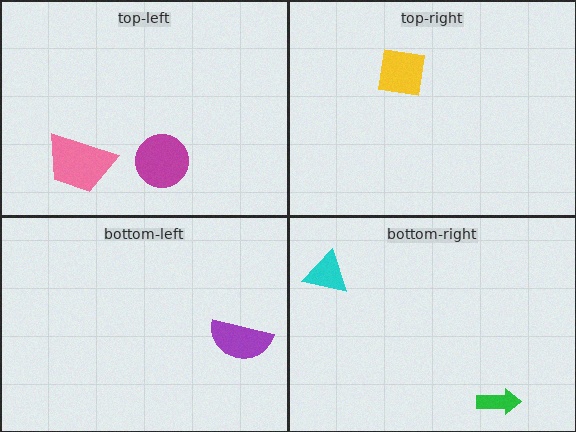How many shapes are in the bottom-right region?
2.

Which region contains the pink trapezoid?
The top-left region.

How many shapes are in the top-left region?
2.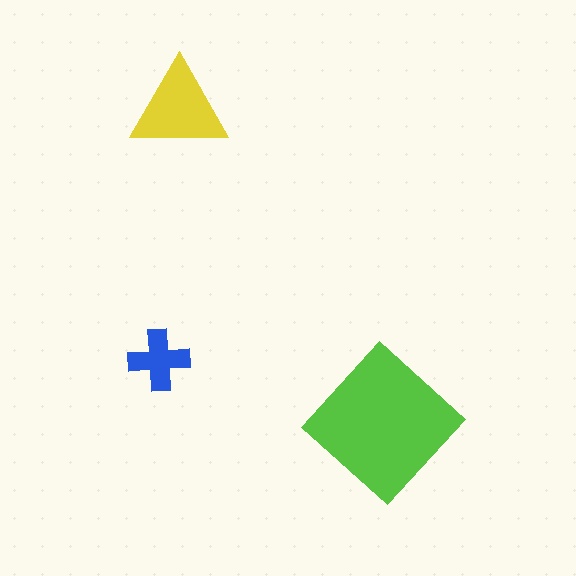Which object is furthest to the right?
The lime diamond is rightmost.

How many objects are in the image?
There are 3 objects in the image.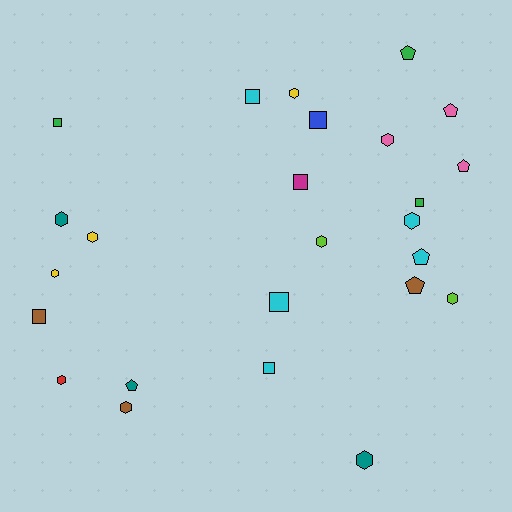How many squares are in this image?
There are 8 squares.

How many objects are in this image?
There are 25 objects.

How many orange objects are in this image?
There are no orange objects.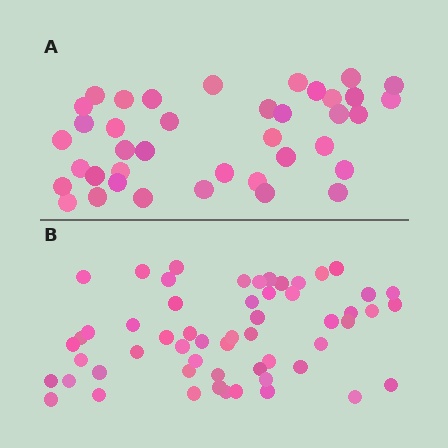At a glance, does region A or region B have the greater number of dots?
Region B (the bottom region) has more dots.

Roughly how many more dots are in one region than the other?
Region B has approximately 15 more dots than region A.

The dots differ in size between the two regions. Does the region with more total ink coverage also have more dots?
No. Region A has more total ink coverage because its dots are larger, but region B actually contains more individual dots. Total area can be misleading — the number of items is what matters here.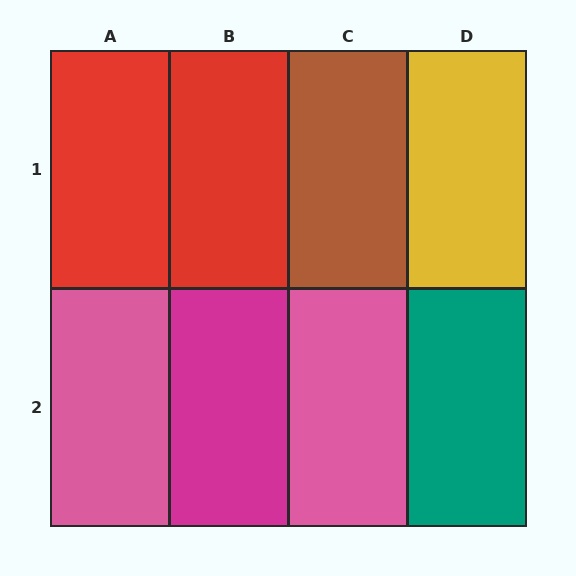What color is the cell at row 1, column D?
Yellow.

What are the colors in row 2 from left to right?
Pink, magenta, pink, teal.